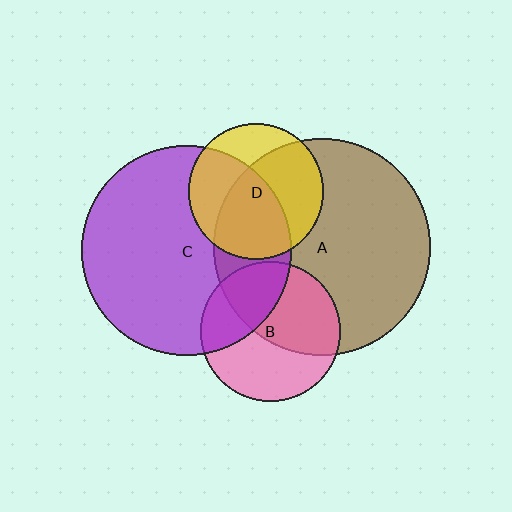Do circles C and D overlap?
Yes.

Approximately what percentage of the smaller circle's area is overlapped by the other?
Approximately 55%.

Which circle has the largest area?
Circle A (brown).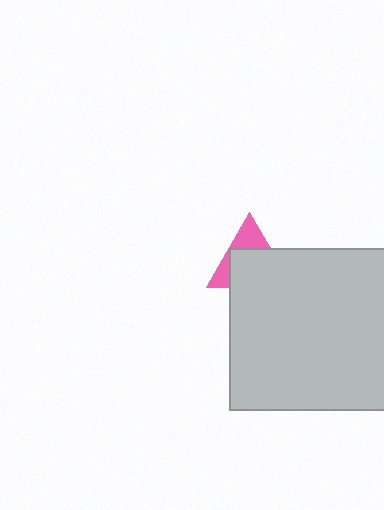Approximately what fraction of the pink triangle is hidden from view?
Roughly 63% of the pink triangle is hidden behind the light gray rectangle.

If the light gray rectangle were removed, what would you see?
You would see the complete pink triangle.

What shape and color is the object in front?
The object in front is a light gray rectangle.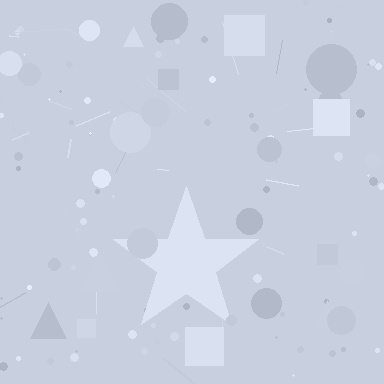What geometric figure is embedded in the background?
A star is embedded in the background.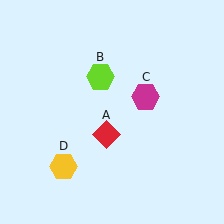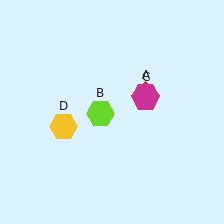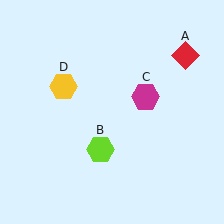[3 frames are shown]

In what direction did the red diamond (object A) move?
The red diamond (object A) moved up and to the right.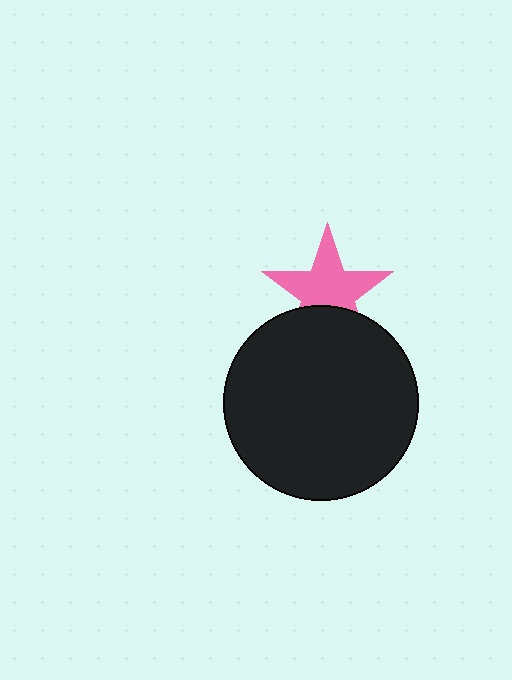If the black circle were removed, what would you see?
You would see the complete pink star.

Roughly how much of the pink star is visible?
Most of it is visible (roughly 69%).